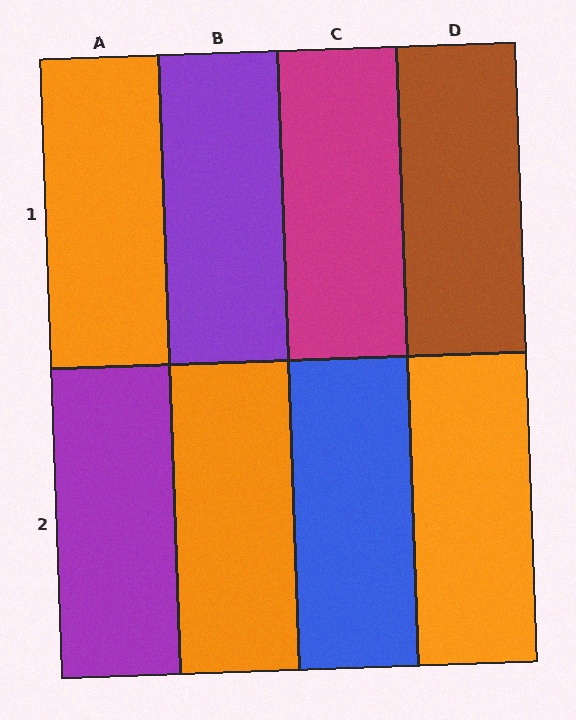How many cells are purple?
2 cells are purple.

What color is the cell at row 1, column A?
Orange.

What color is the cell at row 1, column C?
Magenta.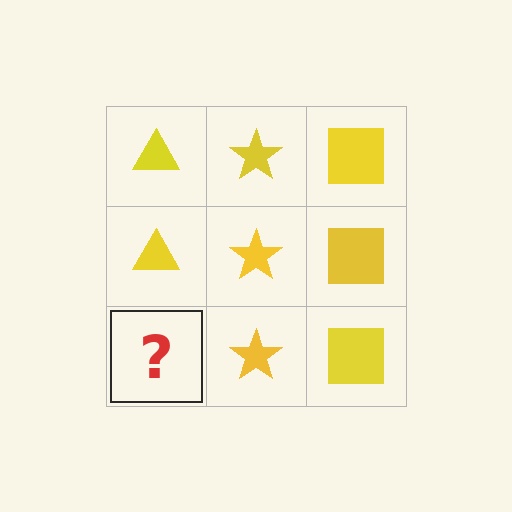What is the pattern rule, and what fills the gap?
The rule is that each column has a consistent shape. The gap should be filled with a yellow triangle.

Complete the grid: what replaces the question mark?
The question mark should be replaced with a yellow triangle.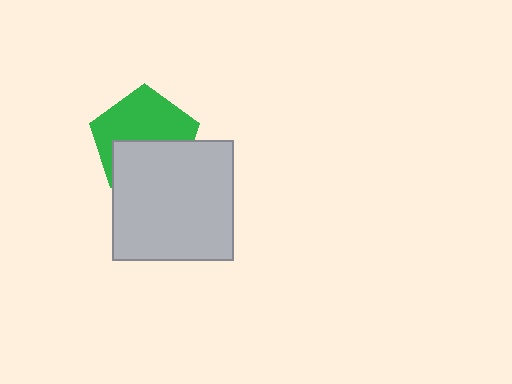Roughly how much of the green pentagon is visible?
About half of it is visible (roughly 55%).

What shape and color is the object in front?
The object in front is a light gray square.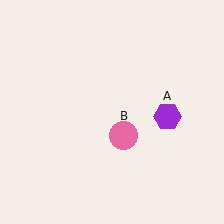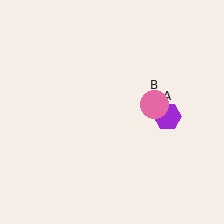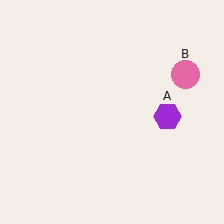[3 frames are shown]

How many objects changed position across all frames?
1 object changed position: pink circle (object B).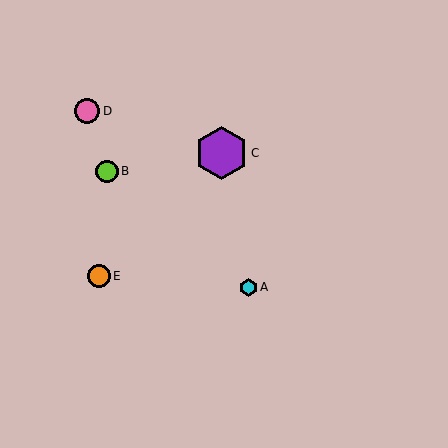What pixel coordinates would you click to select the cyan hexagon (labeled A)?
Click at (248, 287) to select the cyan hexagon A.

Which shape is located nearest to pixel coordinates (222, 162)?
The purple hexagon (labeled C) at (221, 153) is nearest to that location.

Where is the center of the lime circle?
The center of the lime circle is at (107, 171).